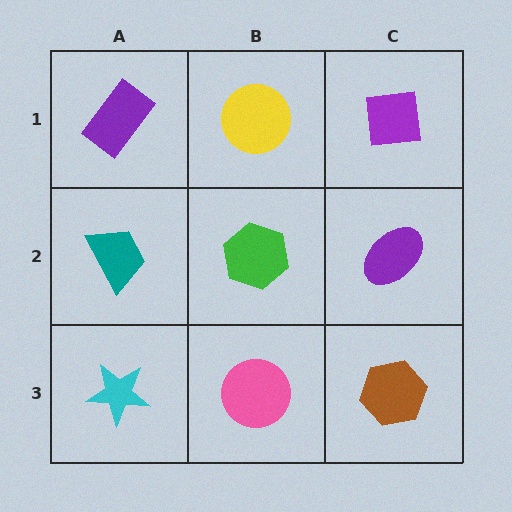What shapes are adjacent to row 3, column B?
A green hexagon (row 2, column B), a cyan star (row 3, column A), a brown hexagon (row 3, column C).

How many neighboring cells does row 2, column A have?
3.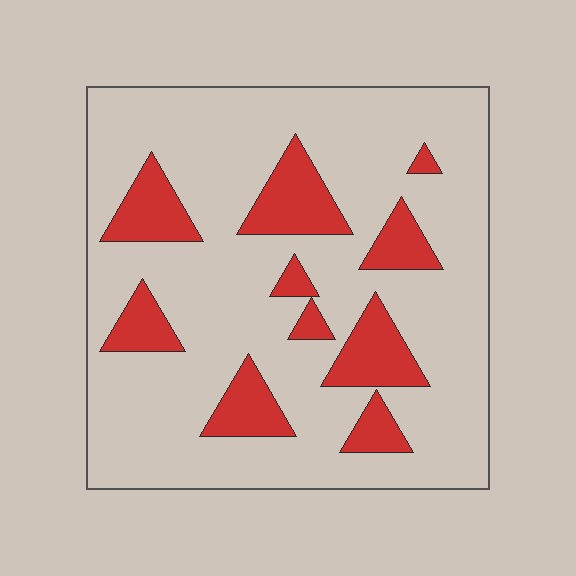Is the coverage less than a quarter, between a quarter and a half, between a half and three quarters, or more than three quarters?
Less than a quarter.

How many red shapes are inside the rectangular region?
10.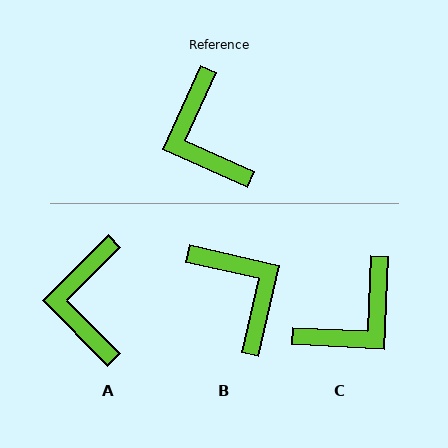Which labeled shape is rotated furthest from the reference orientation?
B, about 169 degrees away.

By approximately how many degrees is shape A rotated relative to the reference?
Approximately 21 degrees clockwise.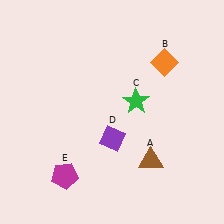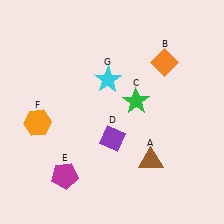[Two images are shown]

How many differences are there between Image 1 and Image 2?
There are 2 differences between the two images.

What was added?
An orange hexagon (F), a cyan star (G) were added in Image 2.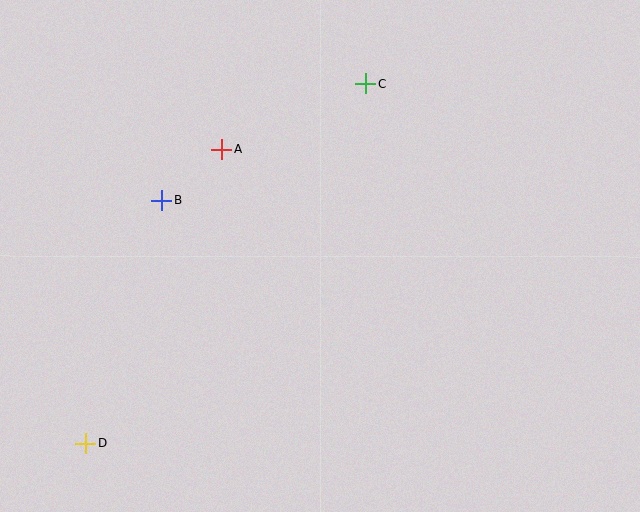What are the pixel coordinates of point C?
Point C is at (366, 84).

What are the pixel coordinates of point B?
Point B is at (162, 200).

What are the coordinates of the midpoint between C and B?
The midpoint between C and B is at (264, 142).